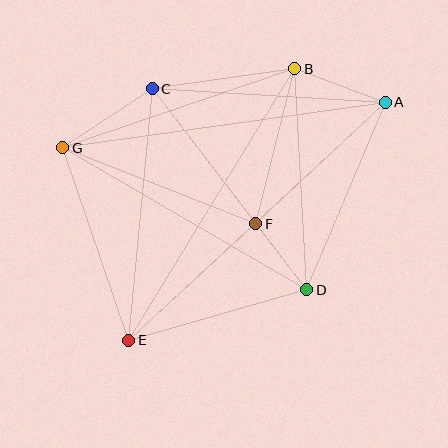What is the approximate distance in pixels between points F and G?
The distance between F and G is approximately 207 pixels.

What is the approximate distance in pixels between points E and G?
The distance between E and G is approximately 203 pixels.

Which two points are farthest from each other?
Points A and E are farthest from each other.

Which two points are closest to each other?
Points D and F are closest to each other.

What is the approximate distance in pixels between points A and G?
The distance between A and G is approximately 326 pixels.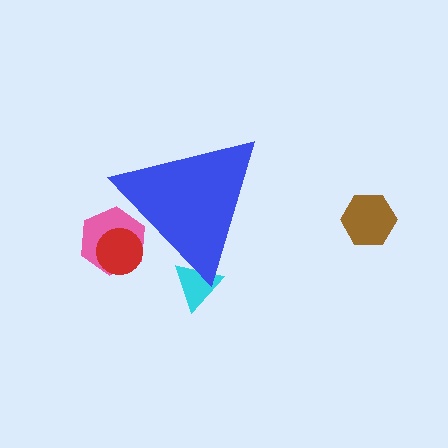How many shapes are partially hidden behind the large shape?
3 shapes are partially hidden.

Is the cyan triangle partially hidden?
Yes, the cyan triangle is partially hidden behind the blue triangle.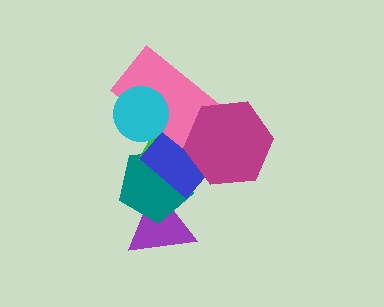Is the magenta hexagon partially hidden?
No, no other shape covers it.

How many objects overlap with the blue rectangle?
5 objects overlap with the blue rectangle.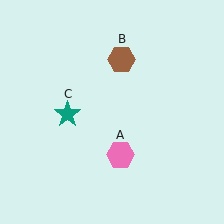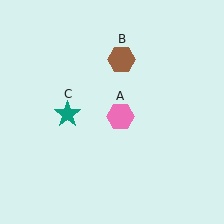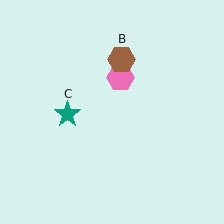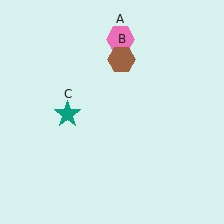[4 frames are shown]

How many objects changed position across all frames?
1 object changed position: pink hexagon (object A).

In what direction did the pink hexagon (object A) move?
The pink hexagon (object A) moved up.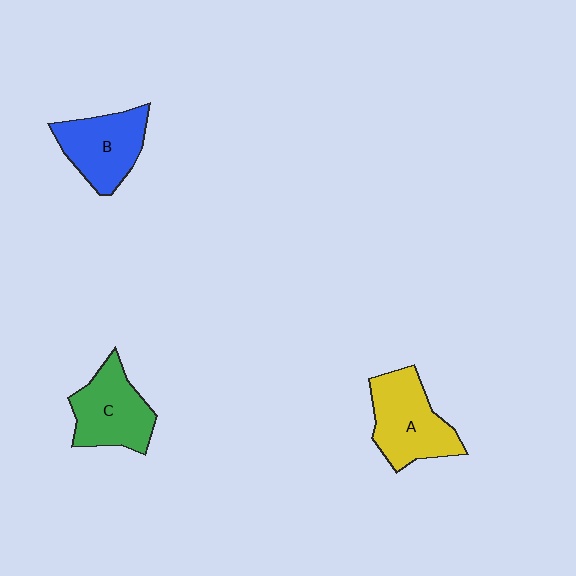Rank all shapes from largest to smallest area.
From largest to smallest: A (yellow), C (green), B (blue).